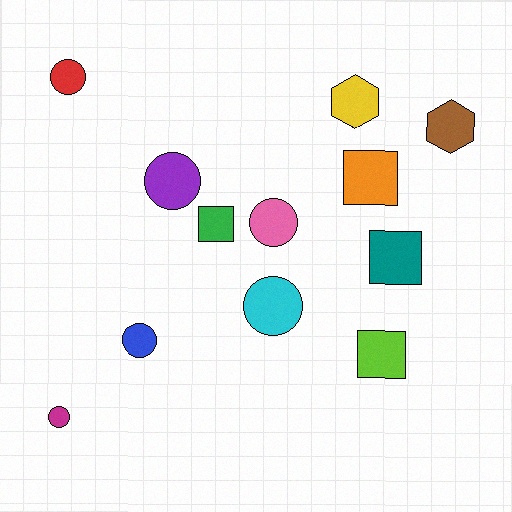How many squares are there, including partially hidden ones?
There are 4 squares.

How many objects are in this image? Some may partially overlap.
There are 12 objects.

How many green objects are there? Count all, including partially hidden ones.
There is 1 green object.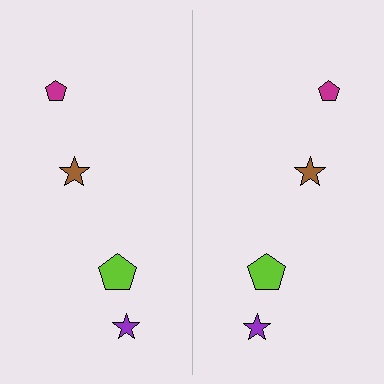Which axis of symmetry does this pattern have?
The pattern has a vertical axis of symmetry running through the center of the image.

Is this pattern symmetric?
Yes, this pattern has bilateral (reflection) symmetry.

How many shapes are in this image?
There are 8 shapes in this image.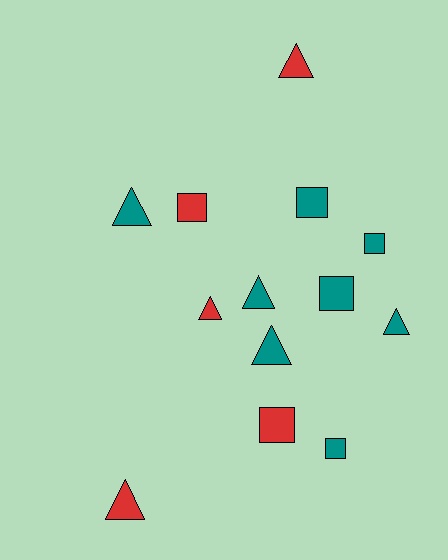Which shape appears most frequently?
Triangle, with 7 objects.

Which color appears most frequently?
Teal, with 8 objects.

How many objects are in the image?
There are 13 objects.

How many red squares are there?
There are 2 red squares.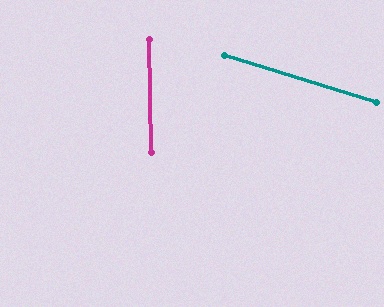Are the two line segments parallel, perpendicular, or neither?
Neither parallel nor perpendicular — they differ by about 72°.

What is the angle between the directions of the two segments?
Approximately 72 degrees.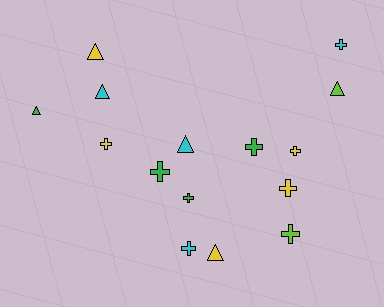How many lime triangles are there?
There is 1 lime triangle.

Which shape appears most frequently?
Cross, with 9 objects.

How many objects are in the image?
There are 15 objects.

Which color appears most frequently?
Yellow, with 5 objects.